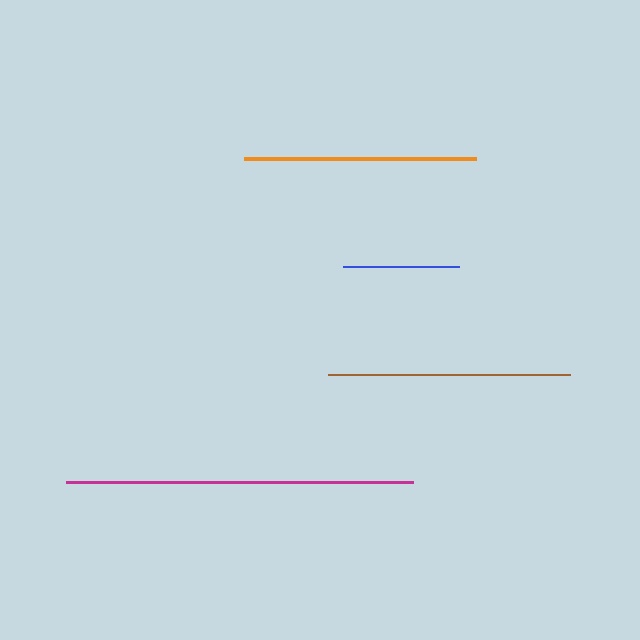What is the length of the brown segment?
The brown segment is approximately 242 pixels long.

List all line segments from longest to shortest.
From longest to shortest: magenta, brown, orange, blue.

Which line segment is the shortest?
The blue line is the shortest at approximately 116 pixels.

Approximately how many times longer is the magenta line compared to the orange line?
The magenta line is approximately 1.5 times the length of the orange line.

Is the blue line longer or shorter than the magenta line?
The magenta line is longer than the blue line.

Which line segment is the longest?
The magenta line is the longest at approximately 347 pixels.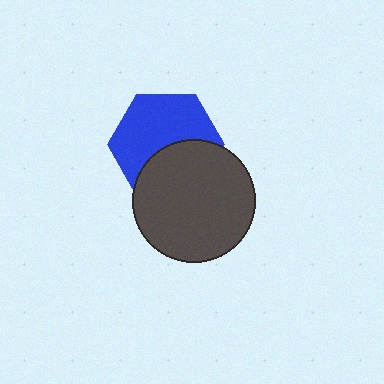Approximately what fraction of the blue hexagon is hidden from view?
Roughly 40% of the blue hexagon is hidden behind the dark gray circle.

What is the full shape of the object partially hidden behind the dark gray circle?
The partially hidden object is a blue hexagon.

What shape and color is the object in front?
The object in front is a dark gray circle.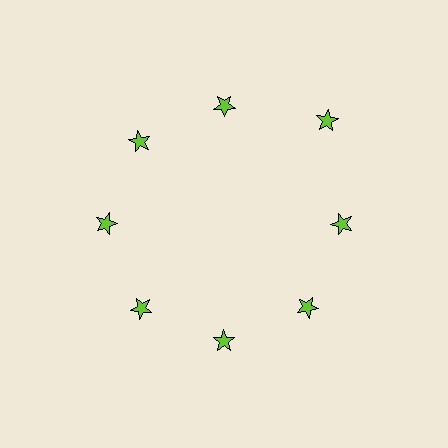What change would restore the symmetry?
The symmetry would be restored by moving it inward, back onto the ring so that all 8 stars sit at equal angles and equal distance from the center.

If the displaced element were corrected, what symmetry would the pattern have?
It would have 8-fold rotational symmetry — the pattern would map onto itself every 45 degrees.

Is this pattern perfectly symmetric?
No. The 8 lime stars are arranged in a ring, but one element near the 2 o'clock position is pushed outward from the center, breaking the 8-fold rotational symmetry.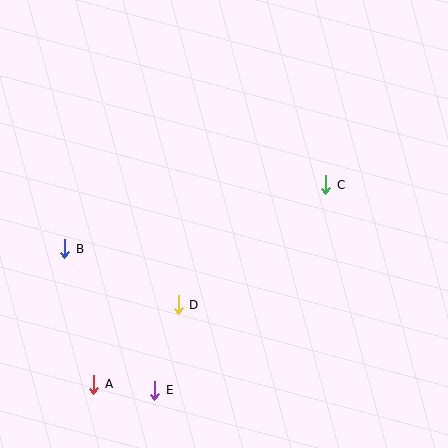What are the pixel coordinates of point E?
Point E is at (155, 391).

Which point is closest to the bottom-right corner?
Point C is closest to the bottom-right corner.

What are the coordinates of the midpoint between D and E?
The midpoint between D and E is at (167, 348).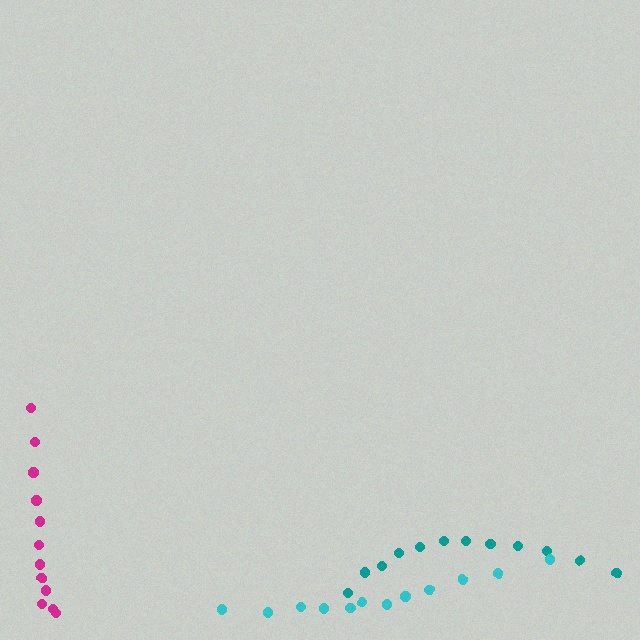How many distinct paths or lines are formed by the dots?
There are 3 distinct paths.